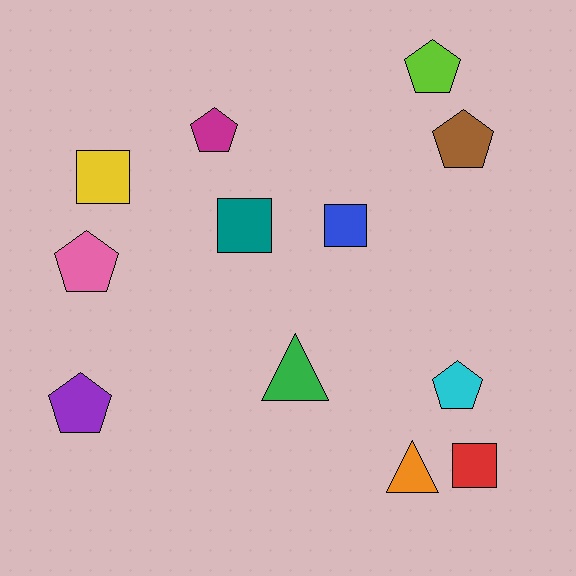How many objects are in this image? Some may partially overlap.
There are 12 objects.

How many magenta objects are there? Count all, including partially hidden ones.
There is 1 magenta object.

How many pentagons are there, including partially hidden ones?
There are 6 pentagons.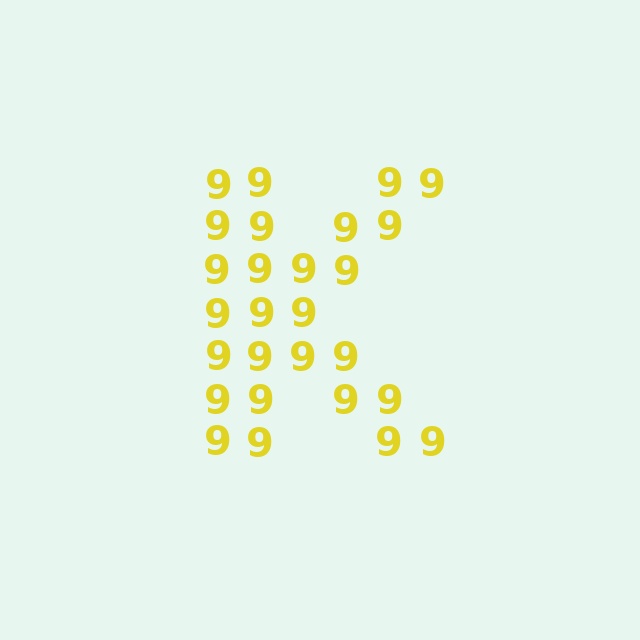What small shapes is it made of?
It is made of small digit 9's.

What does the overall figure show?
The overall figure shows the letter K.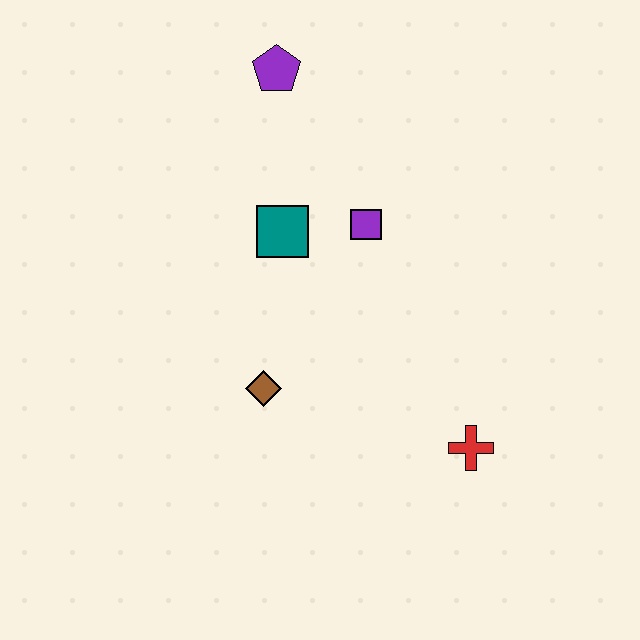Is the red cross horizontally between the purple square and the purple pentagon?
No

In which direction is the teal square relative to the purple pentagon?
The teal square is below the purple pentagon.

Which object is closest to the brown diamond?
The teal square is closest to the brown diamond.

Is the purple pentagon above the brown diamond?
Yes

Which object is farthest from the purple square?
The red cross is farthest from the purple square.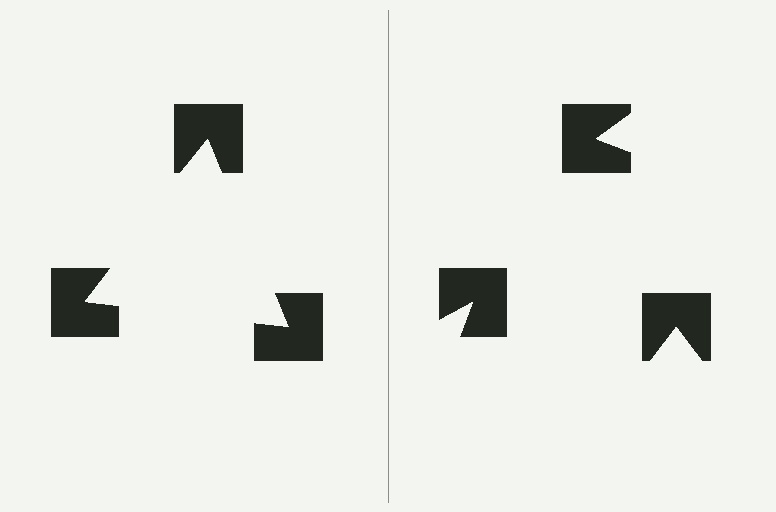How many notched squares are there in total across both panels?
6 — 3 on each side.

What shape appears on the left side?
An illusory triangle.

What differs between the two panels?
The notched squares are positioned identically on both sides; only the wedge orientations differ. On the left they align to a triangle; on the right they are misaligned.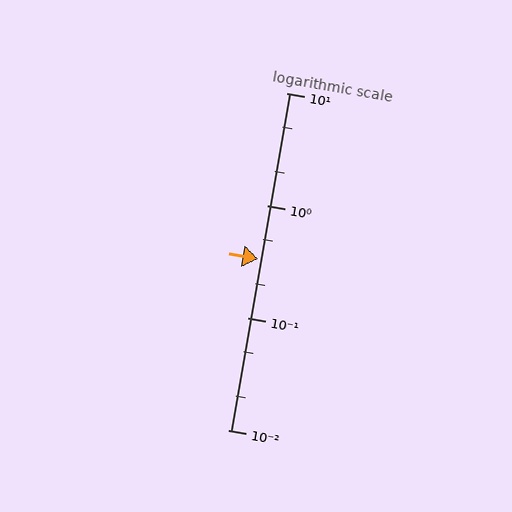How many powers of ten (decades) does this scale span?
The scale spans 3 decades, from 0.01 to 10.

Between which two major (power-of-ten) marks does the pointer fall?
The pointer is between 0.1 and 1.